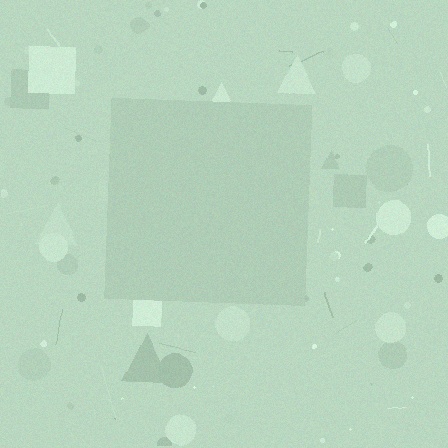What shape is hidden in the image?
A square is hidden in the image.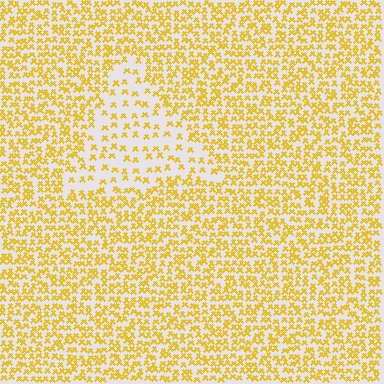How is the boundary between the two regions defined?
The boundary is defined by a change in element density (approximately 2.3x ratio). All elements are the same color, size, and shape.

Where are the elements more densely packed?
The elements are more densely packed outside the triangle boundary.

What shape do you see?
I see a triangle.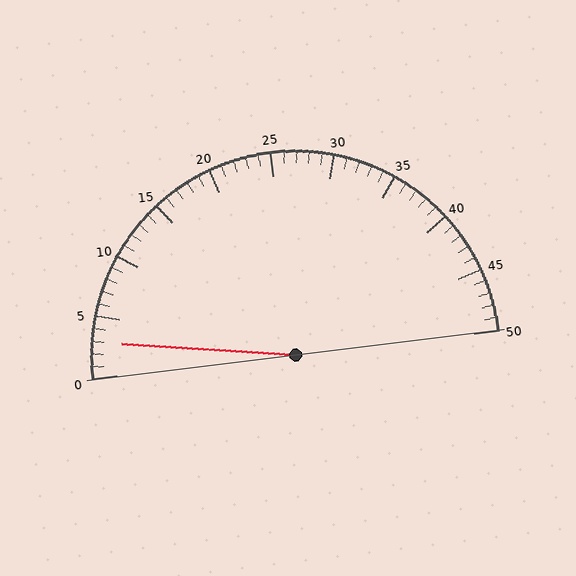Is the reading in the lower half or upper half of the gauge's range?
The reading is in the lower half of the range (0 to 50).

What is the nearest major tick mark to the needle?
The nearest major tick mark is 5.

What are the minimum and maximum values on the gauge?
The gauge ranges from 0 to 50.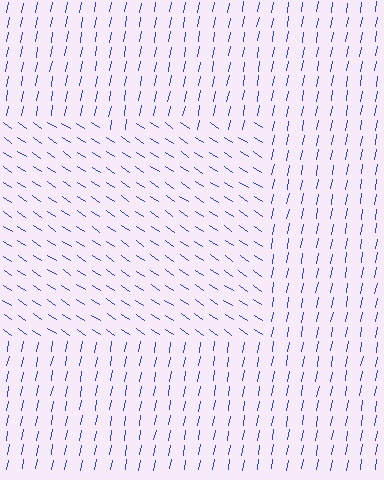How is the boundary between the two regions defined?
The boundary is defined purely by a change in line orientation (approximately 66 degrees difference). All lines are the same color and thickness.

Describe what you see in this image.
The image is filled with small blue line segments. A rectangle region in the image has lines oriented differently from the surrounding lines, creating a visible texture boundary.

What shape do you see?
I see a rectangle.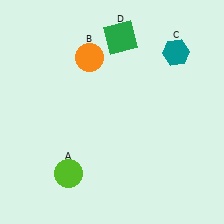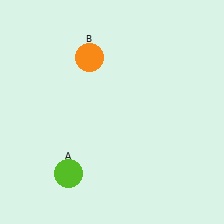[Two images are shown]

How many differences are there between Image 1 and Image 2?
There are 2 differences between the two images.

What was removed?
The teal hexagon (C), the green square (D) were removed in Image 2.